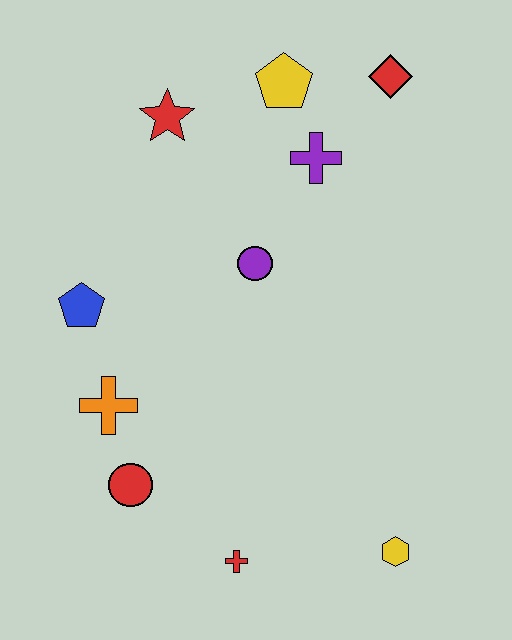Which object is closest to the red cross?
The red circle is closest to the red cross.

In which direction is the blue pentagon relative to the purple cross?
The blue pentagon is to the left of the purple cross.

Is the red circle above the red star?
No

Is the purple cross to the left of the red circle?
No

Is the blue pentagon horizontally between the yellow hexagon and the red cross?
No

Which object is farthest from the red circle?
The red diamond is farthest from the red circle.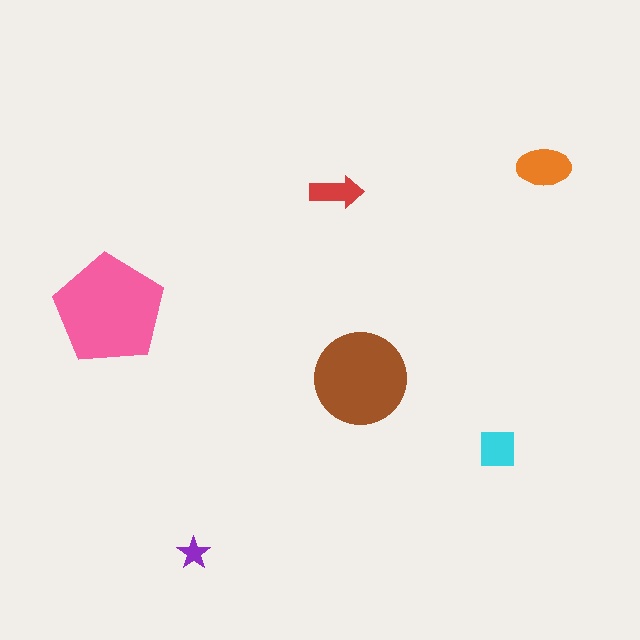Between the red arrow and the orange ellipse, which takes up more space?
The orange ellipse.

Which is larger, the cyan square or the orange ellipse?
The orange ellipse.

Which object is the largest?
The pink pentagon.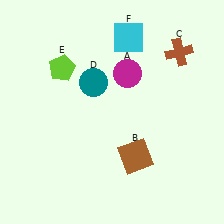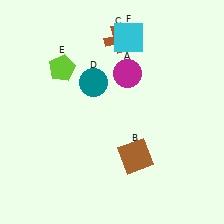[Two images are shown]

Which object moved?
The brown cross (C) moved left.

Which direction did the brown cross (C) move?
The brown cross (C) moved left.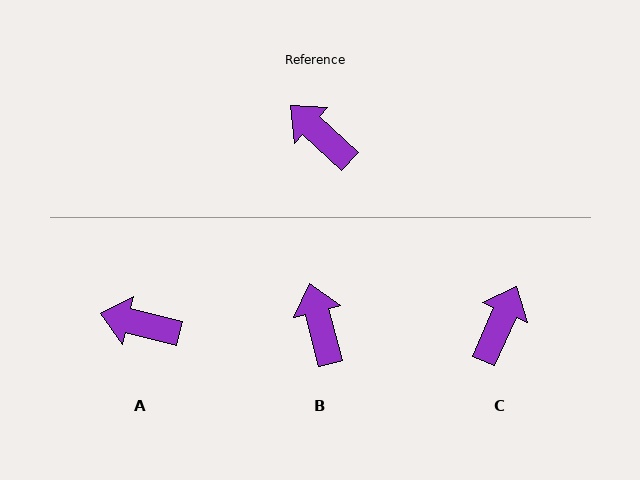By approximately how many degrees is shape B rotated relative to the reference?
Approximately 32 degrees clockwise.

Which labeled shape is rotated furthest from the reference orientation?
C, about 70 degrees away.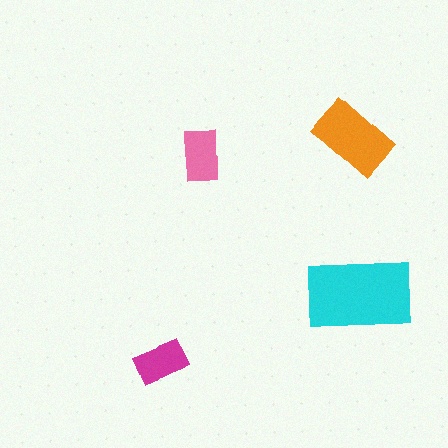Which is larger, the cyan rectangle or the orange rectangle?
The cyan one.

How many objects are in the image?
There are 4 objects in the image.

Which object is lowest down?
The magenta rectangle is bottommost.